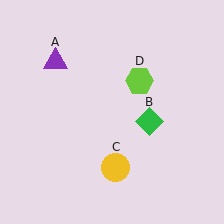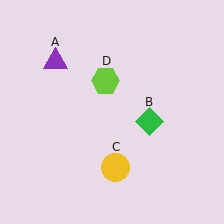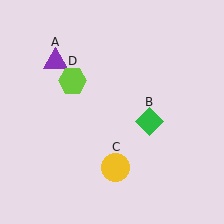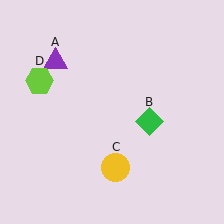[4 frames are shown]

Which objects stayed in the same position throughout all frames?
Purple triangle (object A) and green diamond (object B) and yellow circle (object C) remained stationary.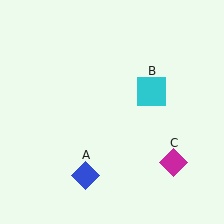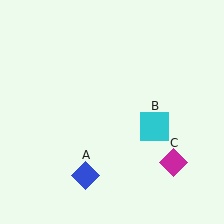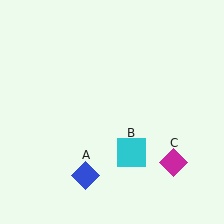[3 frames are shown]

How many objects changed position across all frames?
1 object changed position: cyan square (object B).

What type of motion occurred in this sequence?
The cyan square (object B) rotated clockwise around the center of the scene.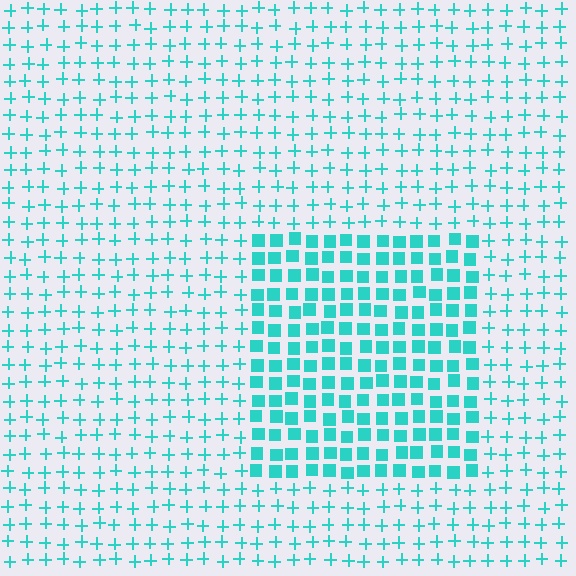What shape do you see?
I see a rectangle.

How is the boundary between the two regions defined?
The boundary is defined by a change in element shape: squares inside vs. plus signs outside. All elements share the same color and spacing.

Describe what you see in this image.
The image is filled with small cyan elements arranged in a uniform grid. A rectangle-shaped region contains squares, while the surrounding area contains plus signs. The boundary is defined purely by the change in element shape.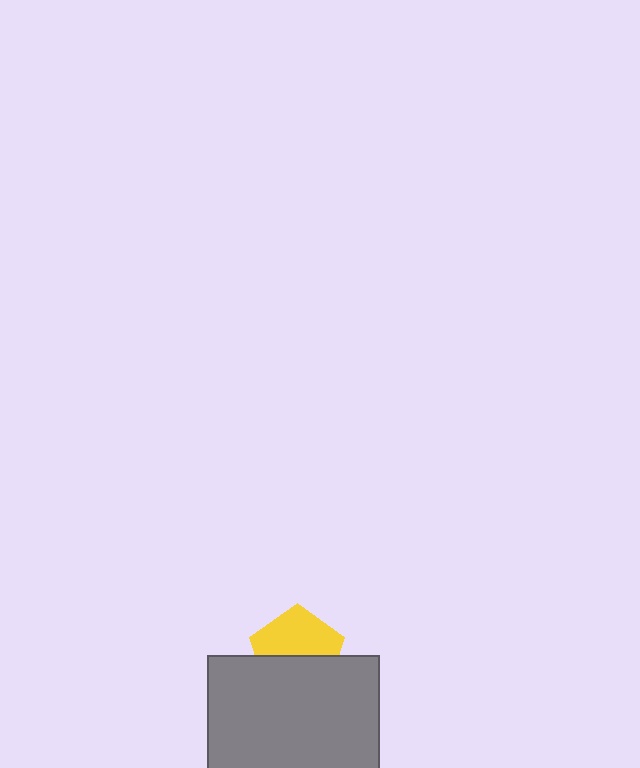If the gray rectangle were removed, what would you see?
You would see the complete yellow pentagon.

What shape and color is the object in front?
The object in front is a gray rectangle.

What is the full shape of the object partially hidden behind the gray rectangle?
The partially hidden object is a yellow pentagon.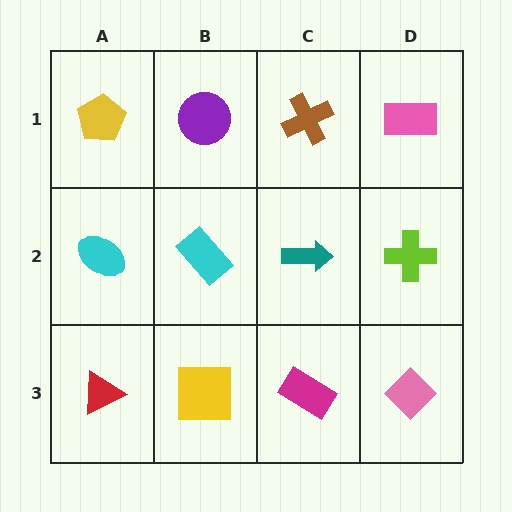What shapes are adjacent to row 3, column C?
A teal arrow (row 2, column C), a yellow square (row 3, column B), a pink diamond (row 3, column D).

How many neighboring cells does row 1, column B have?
3.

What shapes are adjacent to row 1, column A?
A cyan ellipse (row 2, column A), a purple circle (row 1, column B).